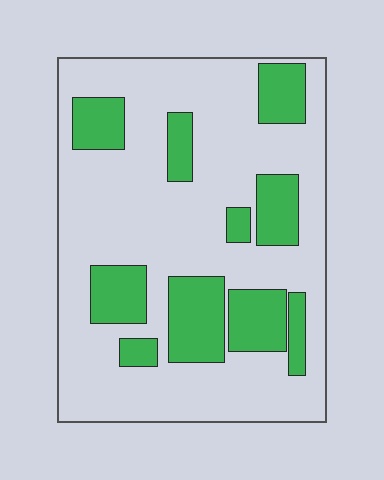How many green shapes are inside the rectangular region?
10.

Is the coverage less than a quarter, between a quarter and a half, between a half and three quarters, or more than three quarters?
Between a quarter and a half.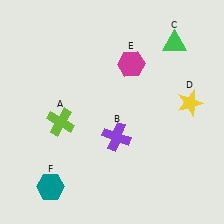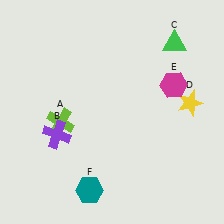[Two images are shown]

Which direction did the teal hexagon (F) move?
The teal hexagon (F) moved right.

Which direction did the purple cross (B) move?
The purple cross (B) moved left.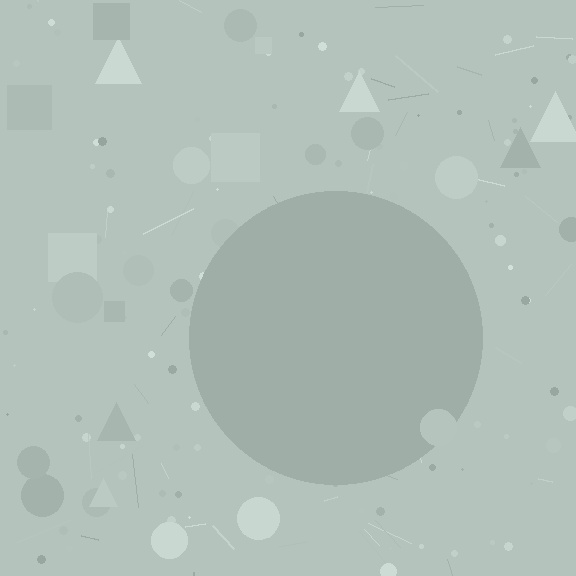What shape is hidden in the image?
A circle is hidden in the image.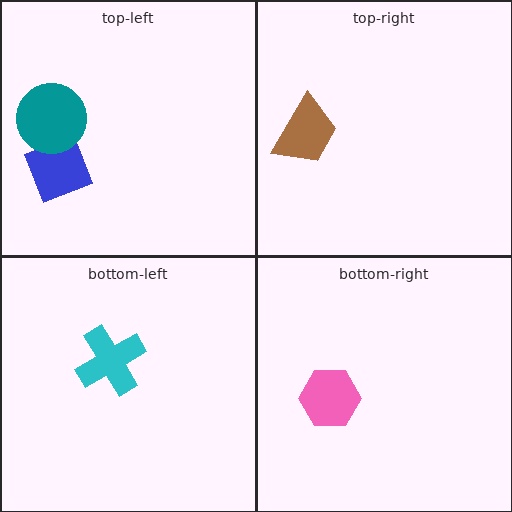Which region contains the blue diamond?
The top-left region.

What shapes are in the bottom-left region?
The cyan cross.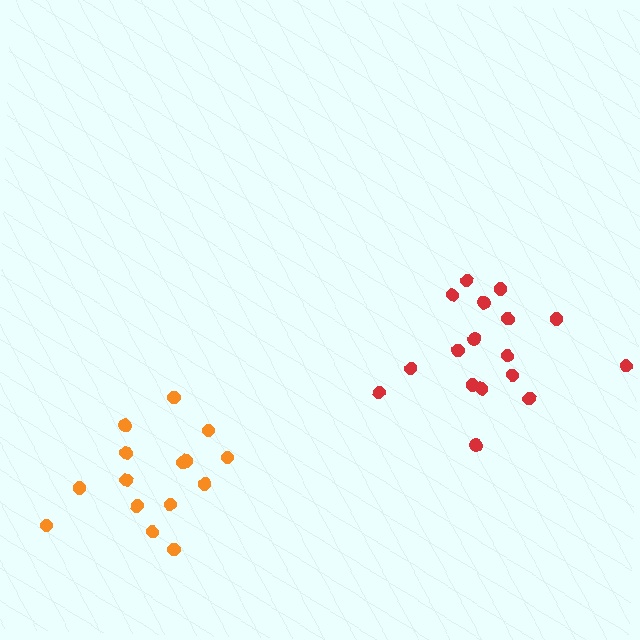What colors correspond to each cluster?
The clusters are colored: red, orange.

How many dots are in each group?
Group 1: 17 dots, Group 2: 15 dots (32 total).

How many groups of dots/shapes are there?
There are 2 groups.